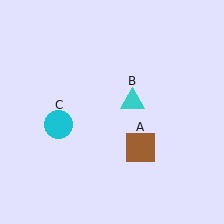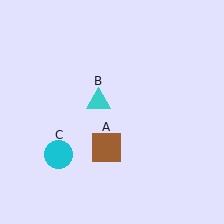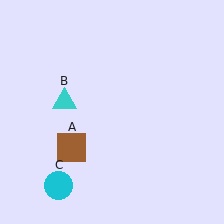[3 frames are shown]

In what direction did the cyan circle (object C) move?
The cyan circle (object C) moved down.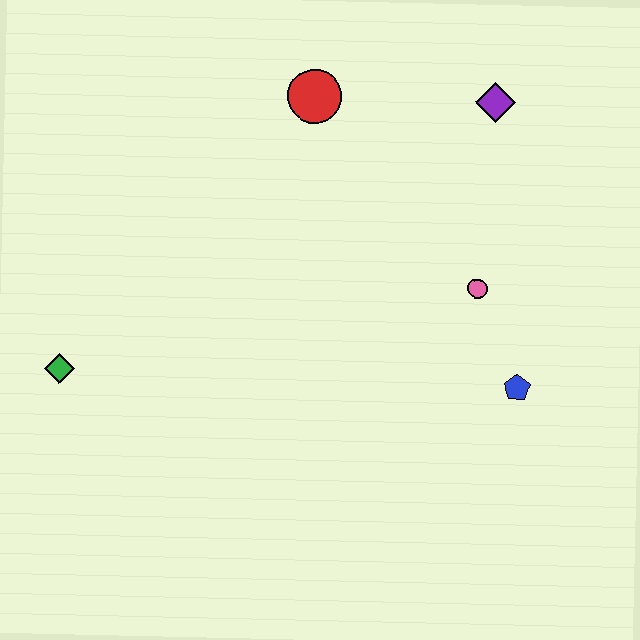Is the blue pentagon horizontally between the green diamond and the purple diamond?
No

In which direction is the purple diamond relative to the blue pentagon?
The purple diamond is above the blue pentagon.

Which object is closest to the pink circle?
The blue pentagon is closest to the pink circle.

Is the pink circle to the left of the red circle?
No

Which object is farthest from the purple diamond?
The green diamond is farthest from the purple diamond.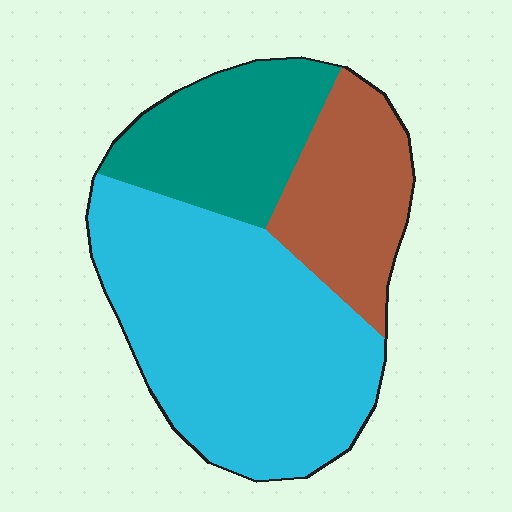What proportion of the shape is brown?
Brown covers around 20% of the shape.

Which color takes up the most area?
Cyan, at roughly 55%.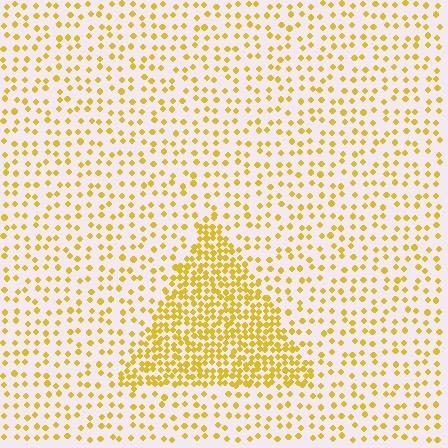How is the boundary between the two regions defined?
The boundary is defined by a change in element density (approximately 2.6x ratio). All elements are the same color, size, and shape.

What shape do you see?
I see a triangle.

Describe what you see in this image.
The image contains small yellow elements arranged at two different densities. A triangle-shaped region is visible where the elements are more densely packed than the surrounding area.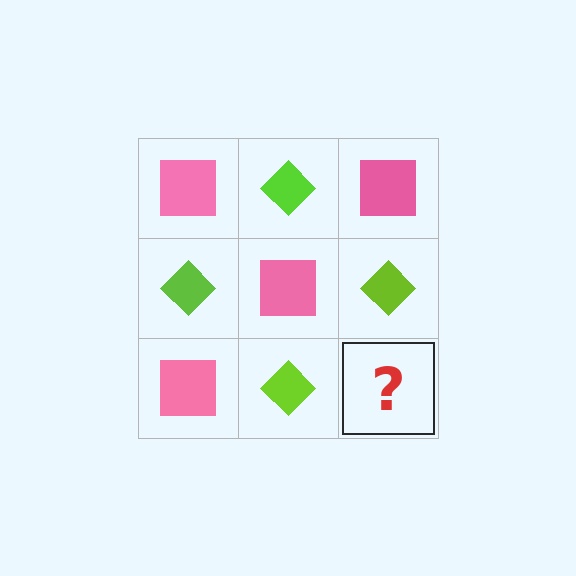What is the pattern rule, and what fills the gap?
The rule is that it alternates pink square and lime diamond in a checkerboard pattern. The gap should be filled with a pink square.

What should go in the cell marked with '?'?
The missing cell should contain a pink square.